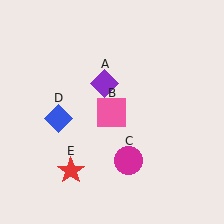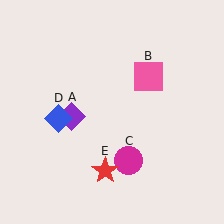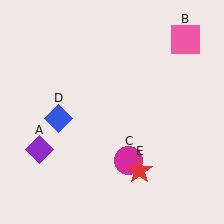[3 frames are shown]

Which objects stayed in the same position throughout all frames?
Magenta circle (object C) and blue diamond (object D) remained stationary.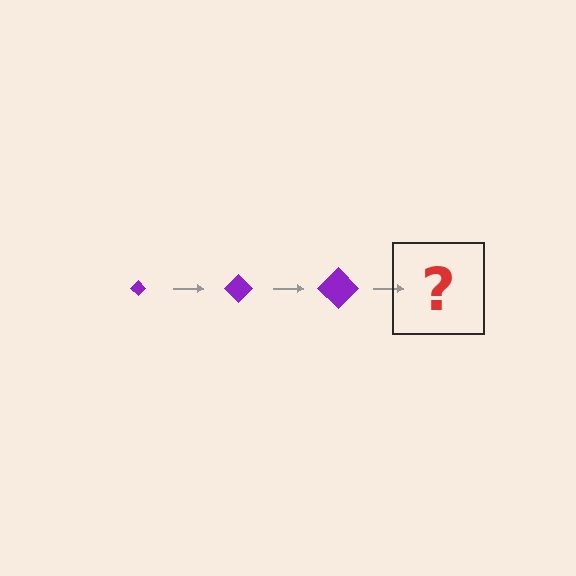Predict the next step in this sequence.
The next step is a purple diamond, larger than the previous one.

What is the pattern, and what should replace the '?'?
The pattern is that the diamond gets progressively larger each step. The '?' should be a purple diamond, larger than the previous one.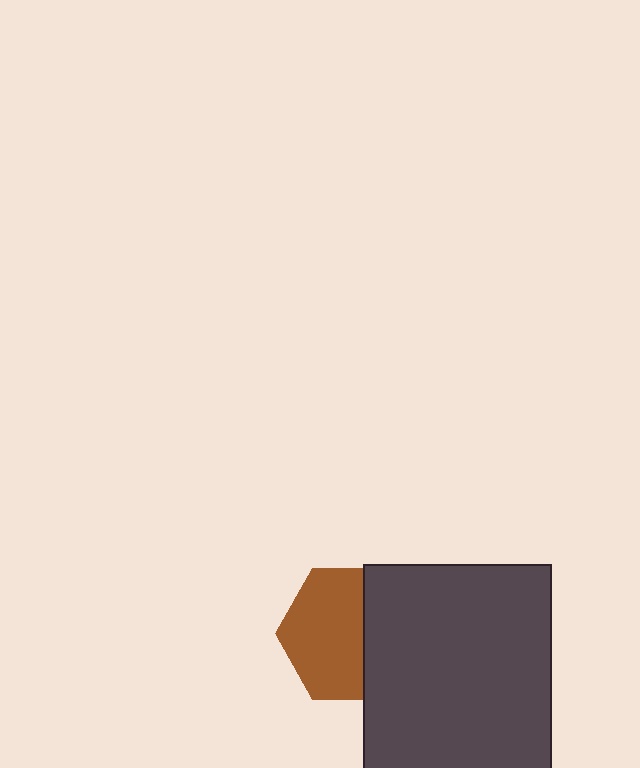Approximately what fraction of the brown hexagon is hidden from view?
Roughly 38% of the brown hexagon is hidden behind the dark gray rectangle.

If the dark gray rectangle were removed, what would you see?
You would see the complete brown hexagon.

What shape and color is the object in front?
The object in front is a dark gray rectangle.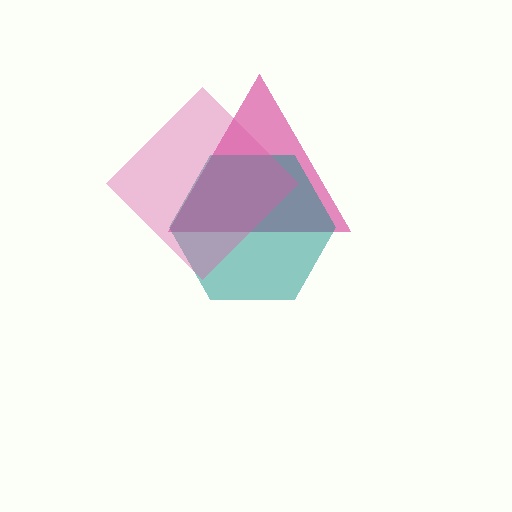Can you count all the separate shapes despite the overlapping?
Yes, there are 3 separate shapes.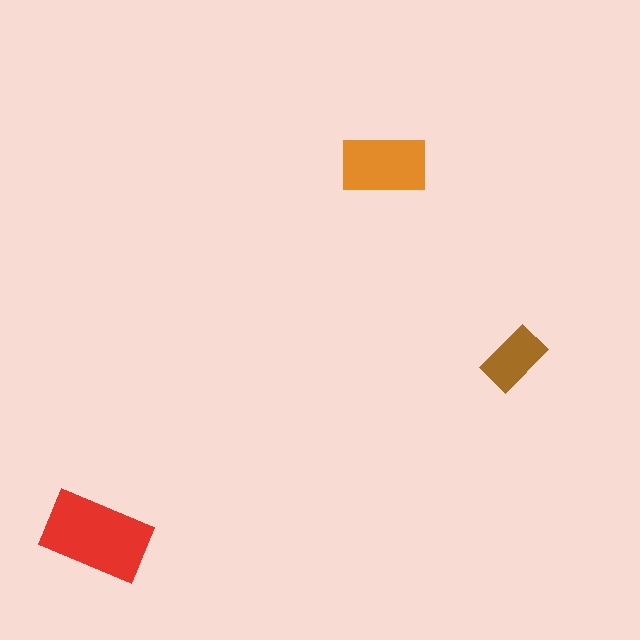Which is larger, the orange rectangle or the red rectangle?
The red one.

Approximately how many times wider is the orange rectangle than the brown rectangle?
About 1.5 times wider.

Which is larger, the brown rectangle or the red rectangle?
The red one.